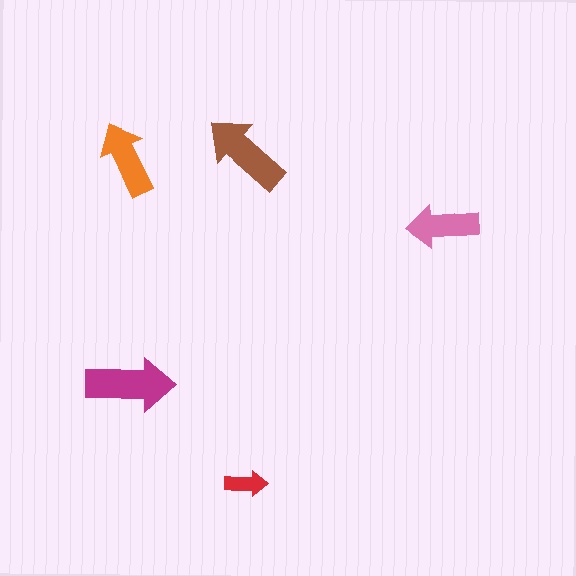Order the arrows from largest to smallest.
the magenta one, the brown one, the orange one, the pink one, the red one.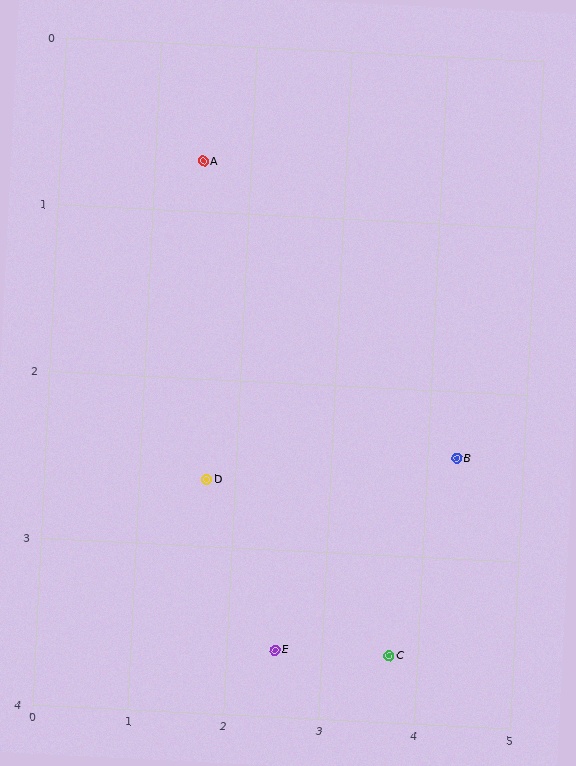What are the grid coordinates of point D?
Point D is at approximately (1.7, 2.6).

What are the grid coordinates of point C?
Point C is at approximately (3.7, 3.6).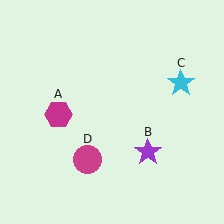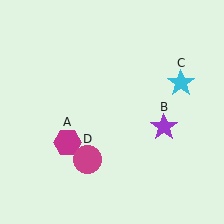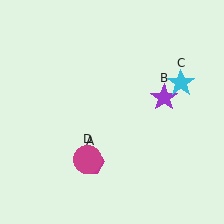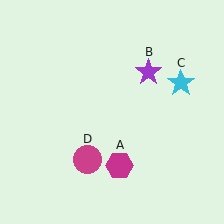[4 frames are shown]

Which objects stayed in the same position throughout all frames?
Cyan star (object C) and magenta circle (object D) remained stationary.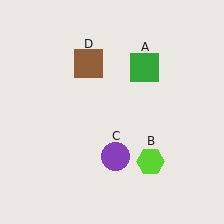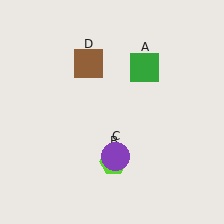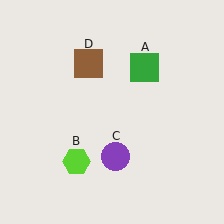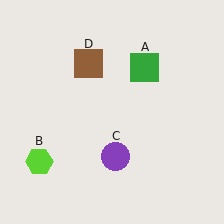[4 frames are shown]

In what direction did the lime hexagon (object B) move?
The lime hexagon (object B) moved left.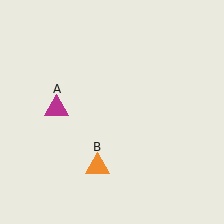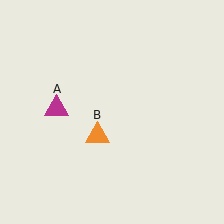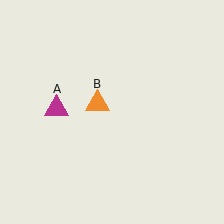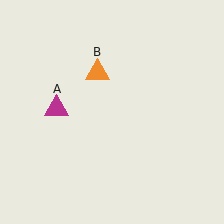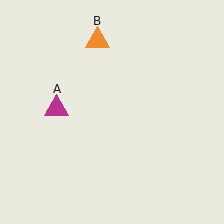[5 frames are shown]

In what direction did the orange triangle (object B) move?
The orange triangle (object B) moved up.